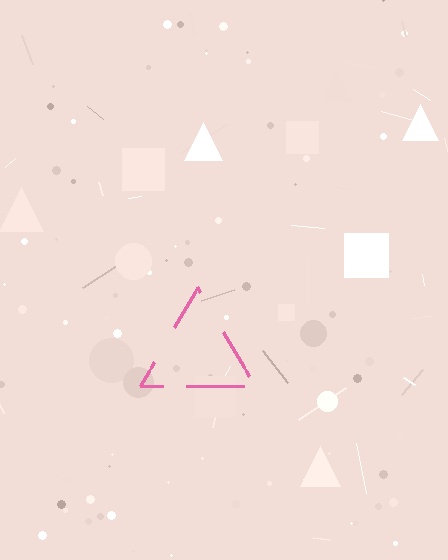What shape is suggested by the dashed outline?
The dashed outline suggests a triangle.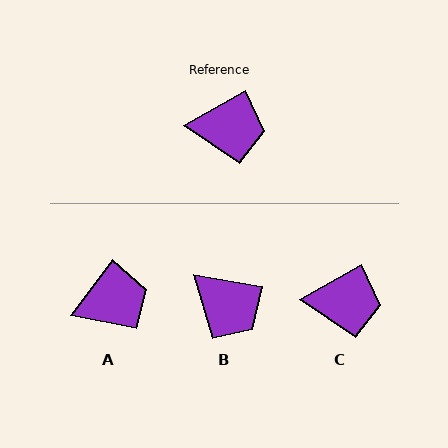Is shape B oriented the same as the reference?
No, it is off by about 39 degrees.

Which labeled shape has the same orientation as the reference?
C.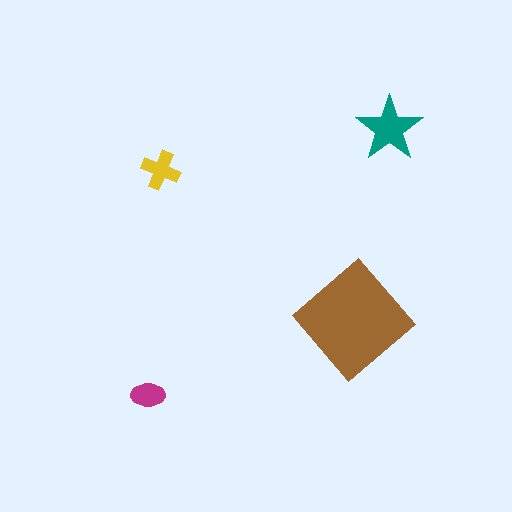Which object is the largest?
The brown diamond.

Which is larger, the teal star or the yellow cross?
The teal star.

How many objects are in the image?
There are 4 objects in the image.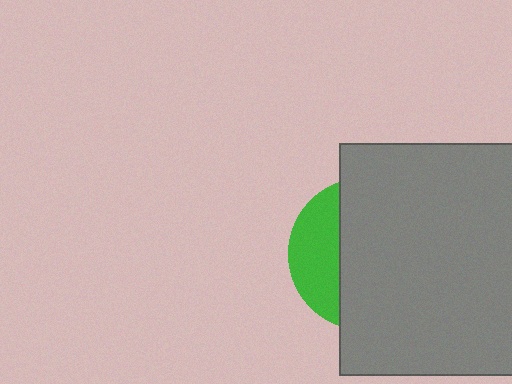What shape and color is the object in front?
The object in front is a gray square.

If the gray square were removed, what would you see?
You would see the complete green circle.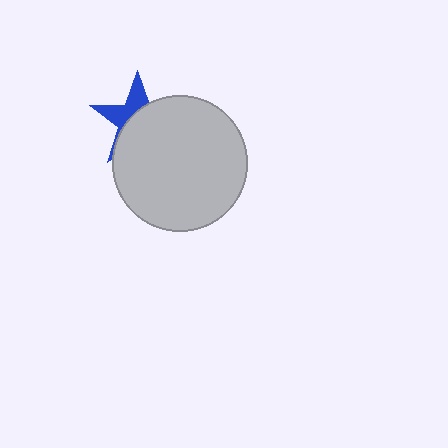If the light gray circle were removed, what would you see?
You would see the complete blue star.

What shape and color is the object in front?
The object in front is a light gray circle.